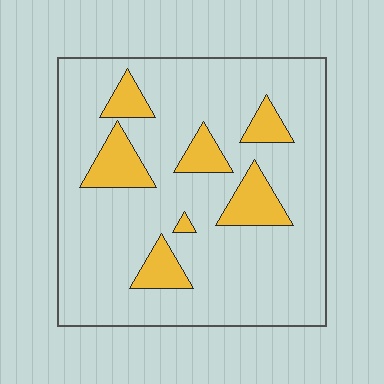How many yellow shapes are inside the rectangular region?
7.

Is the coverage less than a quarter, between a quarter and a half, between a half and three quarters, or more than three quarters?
Less than a quarter.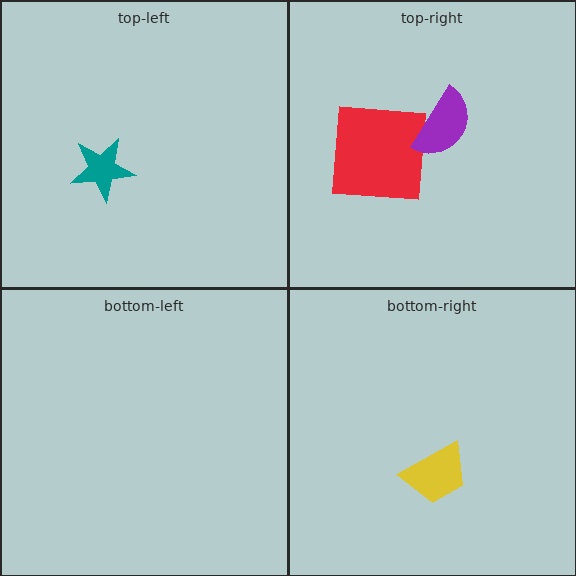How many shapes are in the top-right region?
2.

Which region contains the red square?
The top-right region.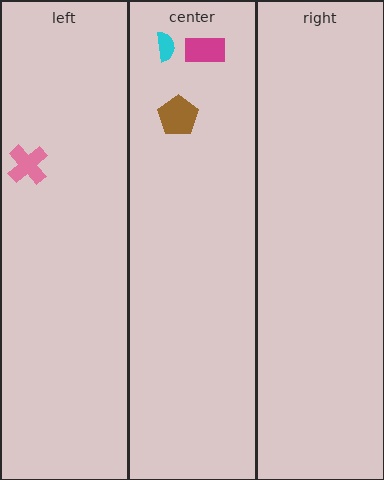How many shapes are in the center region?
3.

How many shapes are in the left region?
1.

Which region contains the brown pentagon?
The center region.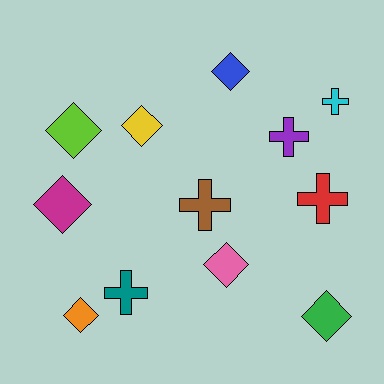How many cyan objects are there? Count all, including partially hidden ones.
There is 1 cyan object.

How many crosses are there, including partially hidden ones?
There are 5 crosses.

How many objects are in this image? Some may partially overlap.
There are 12 objects.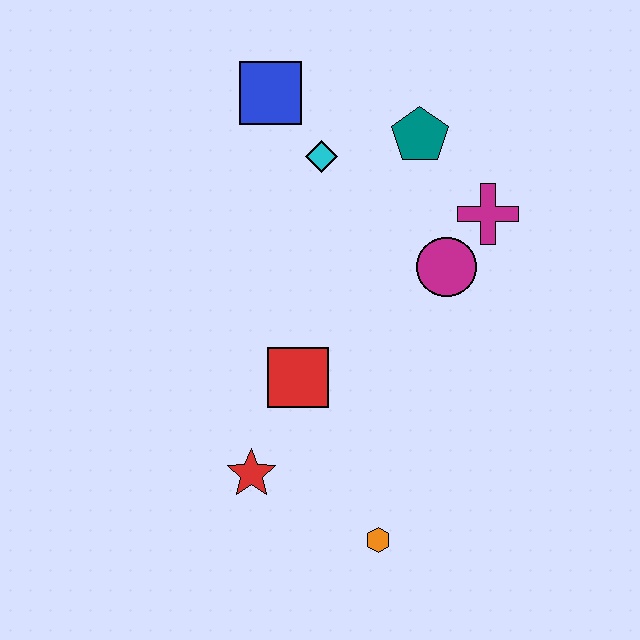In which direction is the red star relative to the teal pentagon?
The red star is below the teal pentagon.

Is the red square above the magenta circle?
No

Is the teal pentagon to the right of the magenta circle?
No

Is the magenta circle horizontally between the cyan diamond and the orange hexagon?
No